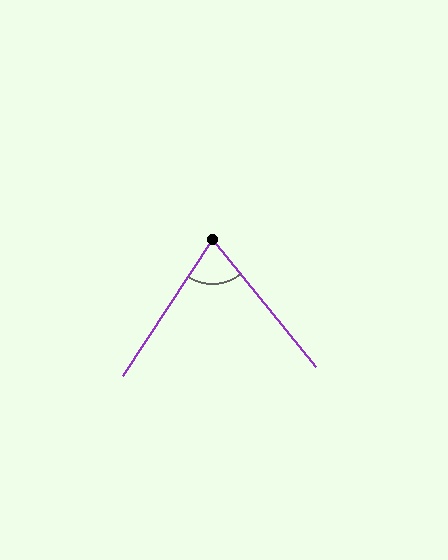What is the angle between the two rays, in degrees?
Approximately 72 degrees.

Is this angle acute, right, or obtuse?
It is acute.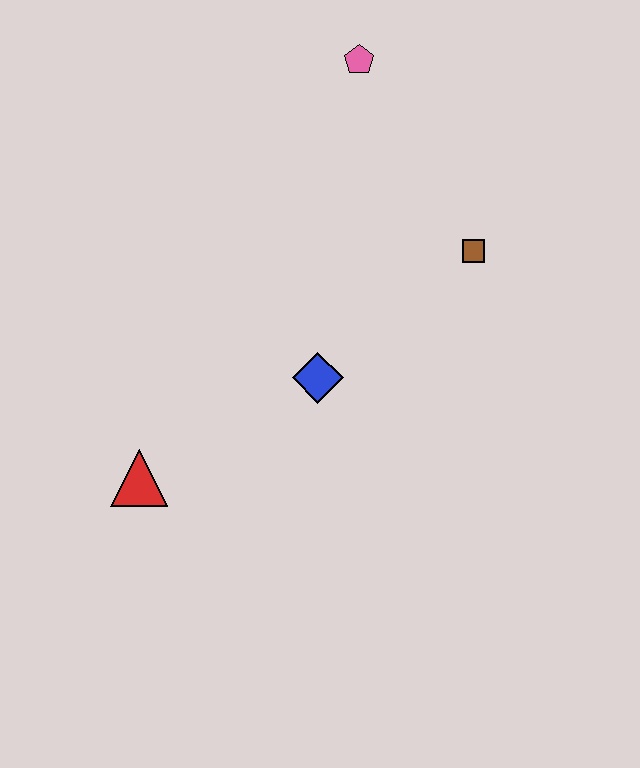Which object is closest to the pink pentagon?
The brown square is closest to the pink pentagon.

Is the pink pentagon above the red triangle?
Yes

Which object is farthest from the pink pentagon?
The red triangle is farthest from the pink pentagon.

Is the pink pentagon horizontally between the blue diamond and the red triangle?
No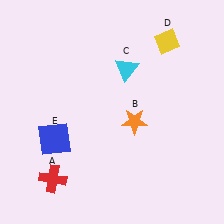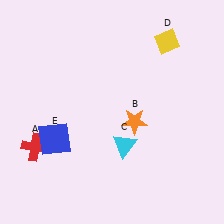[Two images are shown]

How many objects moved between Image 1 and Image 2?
2 objects moved between the two images.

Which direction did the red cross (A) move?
The red cross (A) moved up.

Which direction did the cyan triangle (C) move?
The cyan triangle (C) moved down.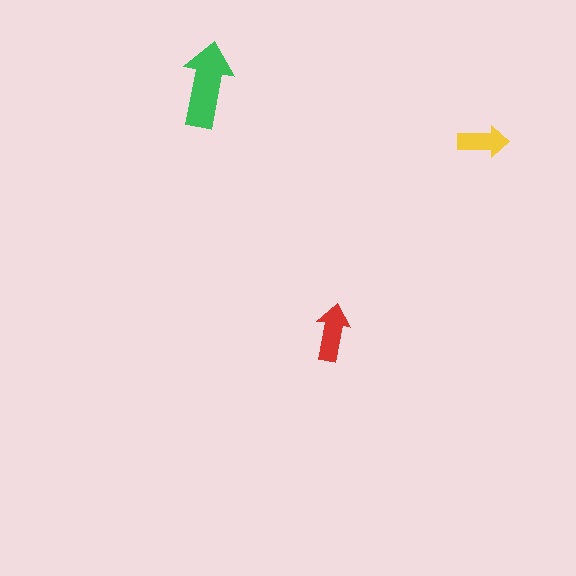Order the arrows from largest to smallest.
the green one, the red one, the yellow one.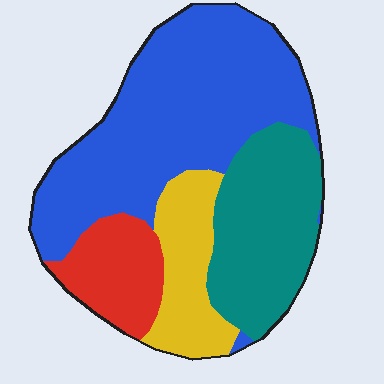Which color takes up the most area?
Blue, at roughly 50%.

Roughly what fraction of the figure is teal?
Teal covers 25% of the figure.